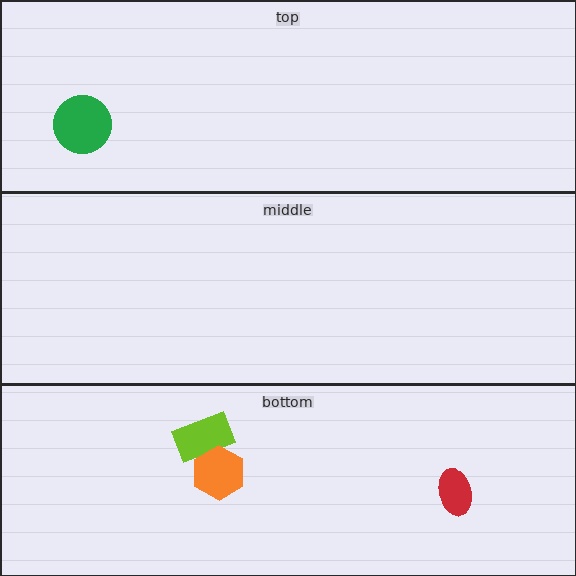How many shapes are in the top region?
1.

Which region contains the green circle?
The top region.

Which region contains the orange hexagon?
The bottom region.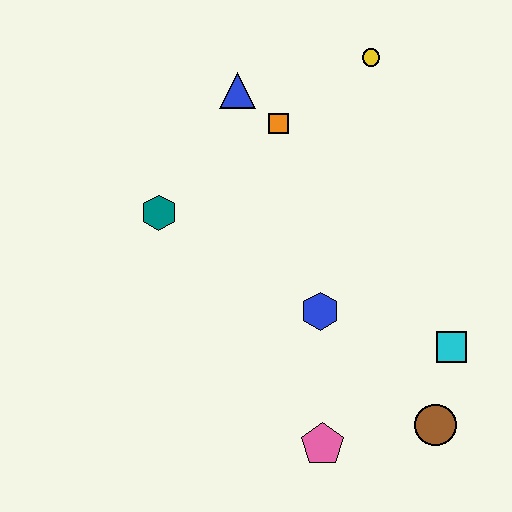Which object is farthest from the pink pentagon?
The yellow circle is farthest from the pink pentagon.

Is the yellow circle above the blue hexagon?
Yes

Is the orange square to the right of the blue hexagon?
No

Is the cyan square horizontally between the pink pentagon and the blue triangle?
No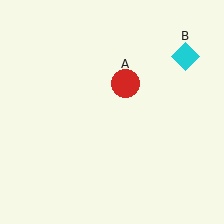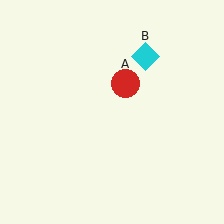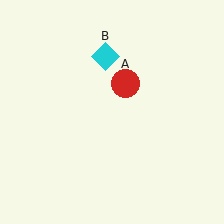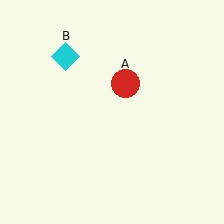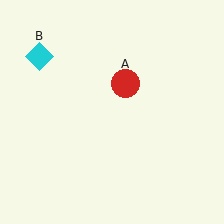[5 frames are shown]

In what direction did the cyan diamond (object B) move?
The cyan diamond (object B) moved left.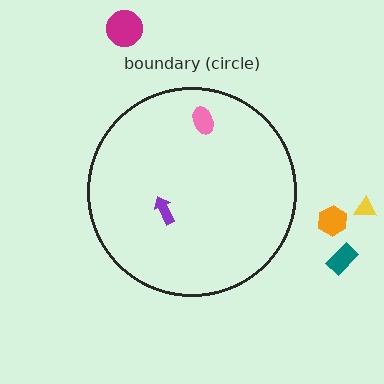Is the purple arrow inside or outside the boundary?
Inside.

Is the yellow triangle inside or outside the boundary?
Outside.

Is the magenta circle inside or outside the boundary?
Outside.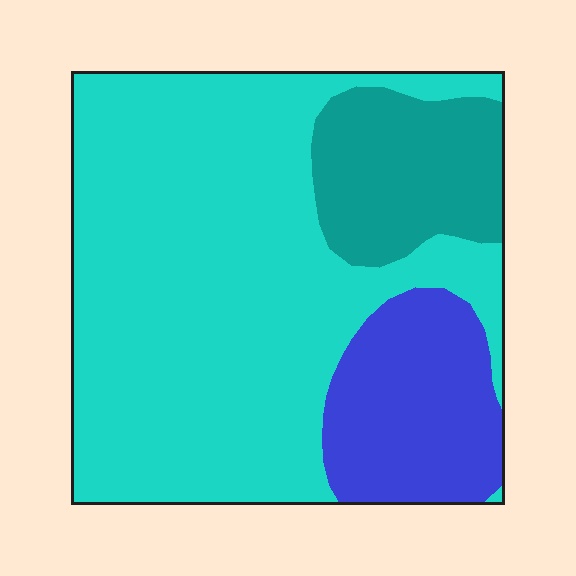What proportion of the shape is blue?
Blue covers roughly 15% of the shape.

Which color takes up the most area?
Cyan, at roughly 65%.